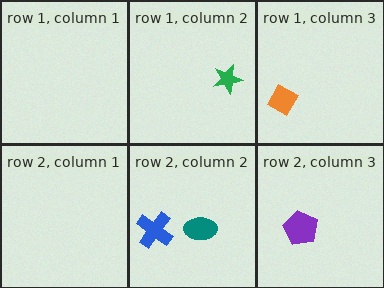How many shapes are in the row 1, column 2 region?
1.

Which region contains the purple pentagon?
The row 2, column 3 region.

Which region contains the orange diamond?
The row 1, column 3 region.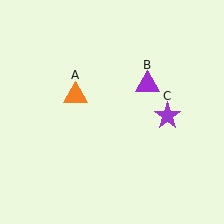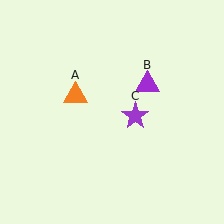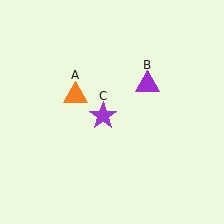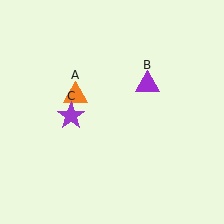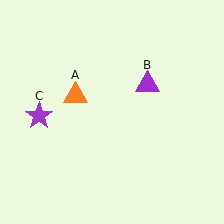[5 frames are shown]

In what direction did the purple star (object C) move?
The purple star (object C) moved left.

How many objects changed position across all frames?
1 object changed position: purple star (object C).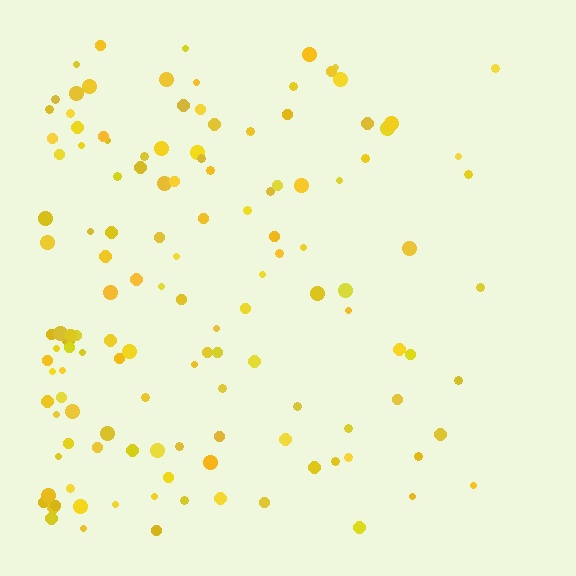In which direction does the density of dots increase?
From right to left, with the left side densest.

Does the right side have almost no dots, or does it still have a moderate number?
Still a moderate number, just noticeably fewer than the left.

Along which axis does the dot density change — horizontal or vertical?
Horizontal.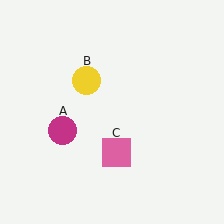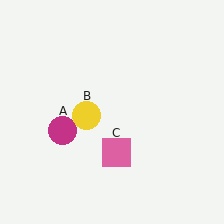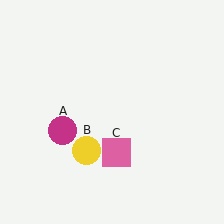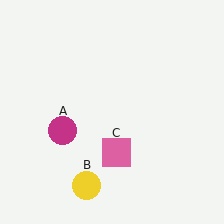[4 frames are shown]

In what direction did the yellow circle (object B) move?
The yellow circle (object B) moved down.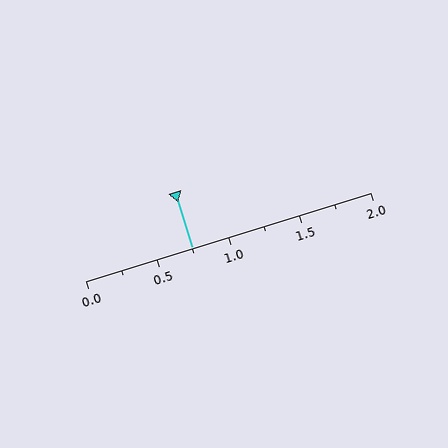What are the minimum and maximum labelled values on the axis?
The axis runs from 0.0 to 2.0.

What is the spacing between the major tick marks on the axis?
The major ticks are spaced 0.5 apart.